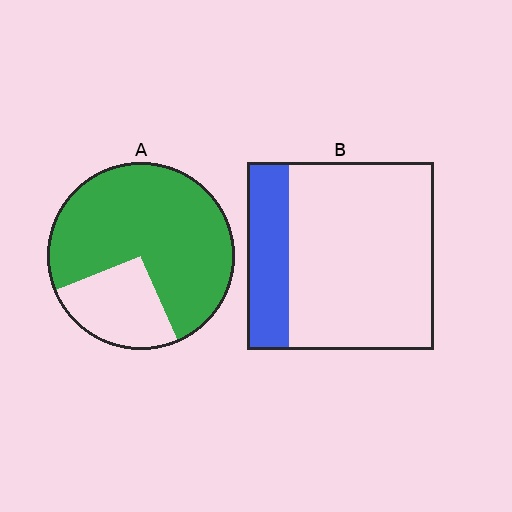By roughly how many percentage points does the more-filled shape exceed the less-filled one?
By roughly 50 percentage points (A over B).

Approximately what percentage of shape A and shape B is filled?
A is approximately 75% and B is approximately 20%.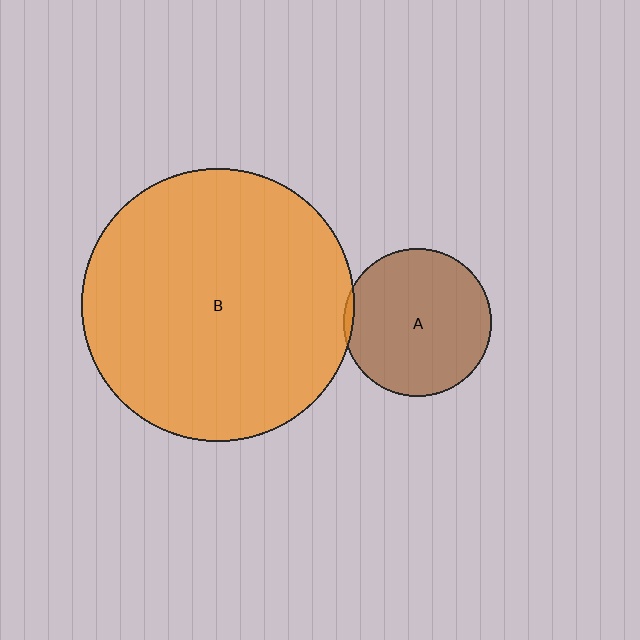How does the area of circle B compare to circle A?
Approximately 3.4 times.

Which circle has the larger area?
Circle B (orange).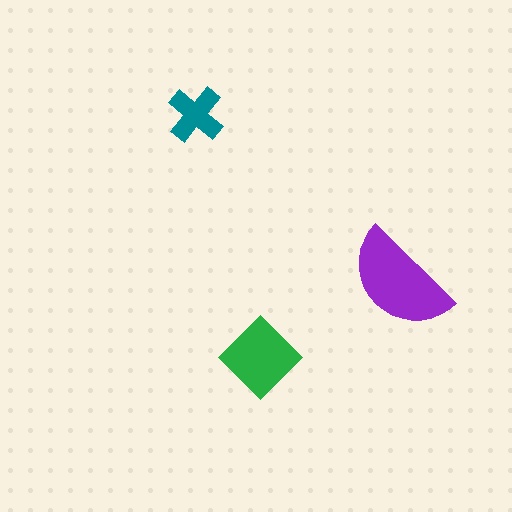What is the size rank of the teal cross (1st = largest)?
3rd.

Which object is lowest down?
The green diamond is bottommost.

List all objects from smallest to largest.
The teal cross, the green diamond, the purple semicircle.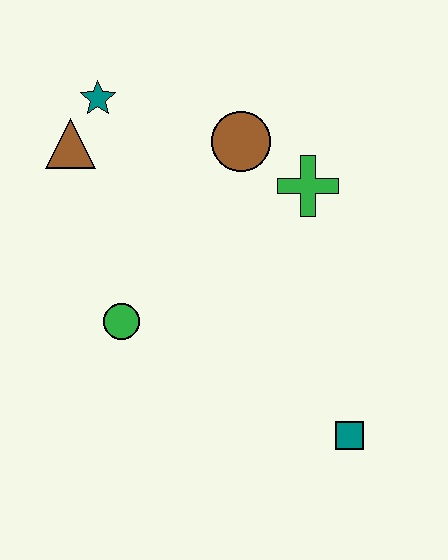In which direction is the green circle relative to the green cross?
The green circle is to the left of the green cross.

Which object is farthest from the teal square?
The teal star is farthest from the teal square.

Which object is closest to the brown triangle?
The teal star is closest to the brown triangle.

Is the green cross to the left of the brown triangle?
No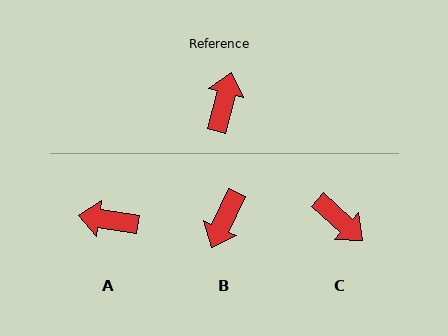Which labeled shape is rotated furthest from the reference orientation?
B, about 170 degrees away.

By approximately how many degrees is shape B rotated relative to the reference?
Approximately 170 degrees counter-clockwise.